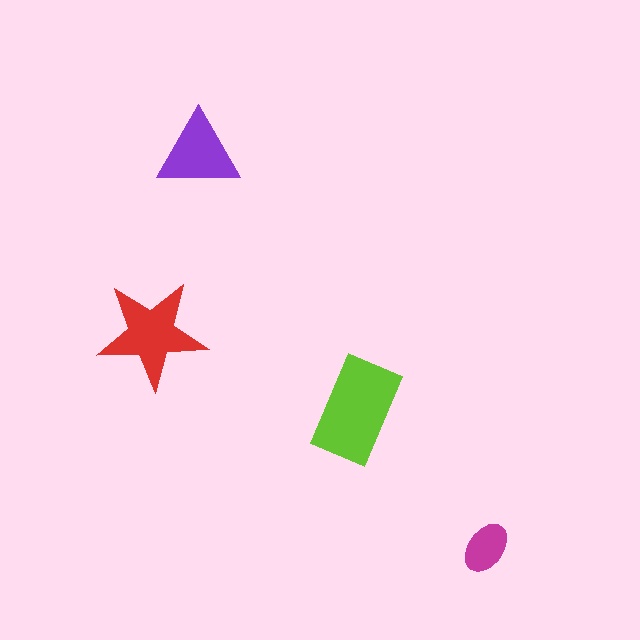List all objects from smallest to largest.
The magenta ellipse, the purple triangle, the red star, the lime rectangle.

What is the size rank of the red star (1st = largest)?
2nd.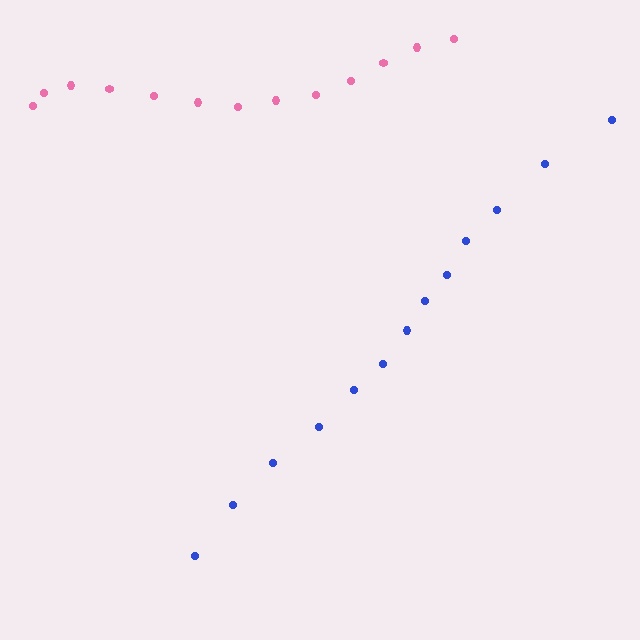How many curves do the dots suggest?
There are 2 distinct paths.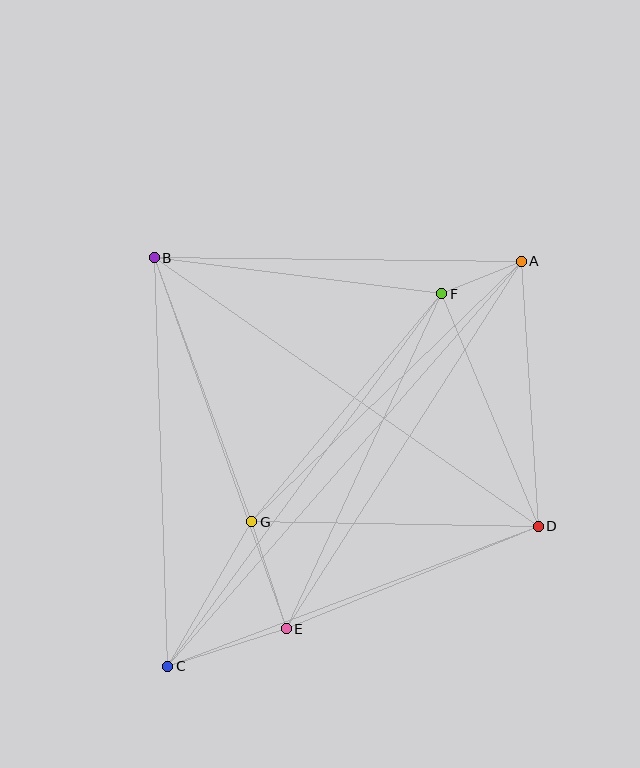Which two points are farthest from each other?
Points A and C are farthest from each other.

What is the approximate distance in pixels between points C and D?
The distance between C and D is approximately 396 pixels.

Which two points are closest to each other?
Points A and F are closest to each other.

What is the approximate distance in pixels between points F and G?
The distance between F and G is approximately 297 pixels.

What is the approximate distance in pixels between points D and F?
The distance between D and F is approximately 252 pixels.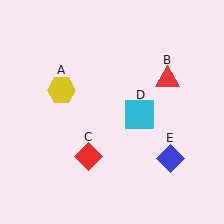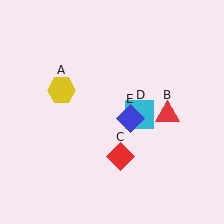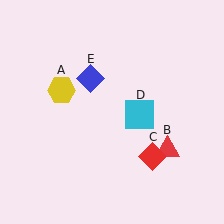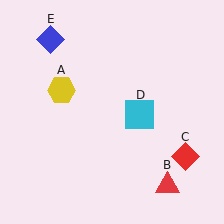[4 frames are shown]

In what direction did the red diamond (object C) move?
The red diamond (object C) moved right.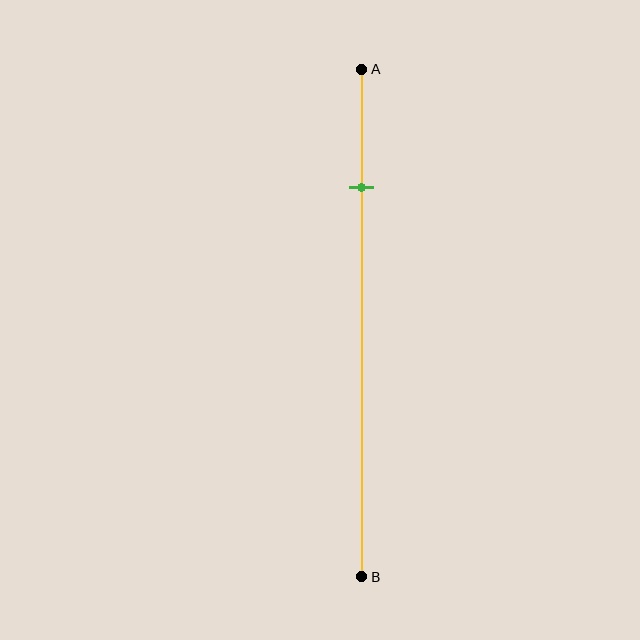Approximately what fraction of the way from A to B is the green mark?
The green mark is approximately 25% of the way from A to B.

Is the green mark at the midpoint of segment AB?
No, the mark is at about 25% from A, not at the 50% midpoint.